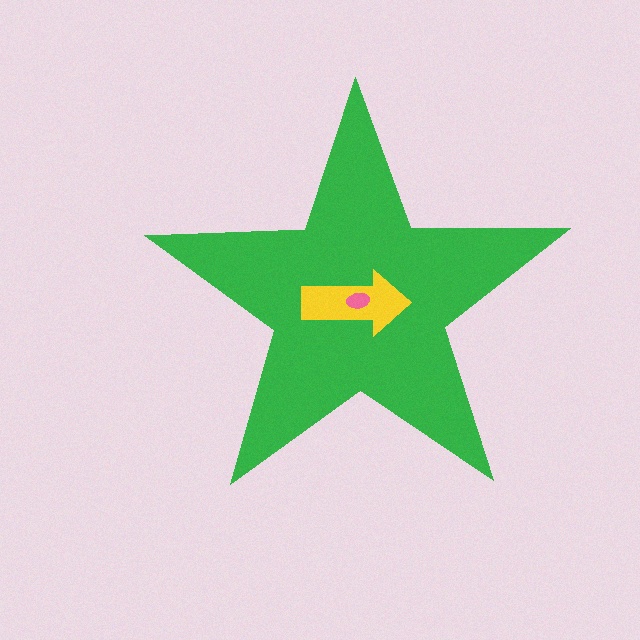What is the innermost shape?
The pink ellipse.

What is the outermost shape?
The green star.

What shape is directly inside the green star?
The yellow arrow.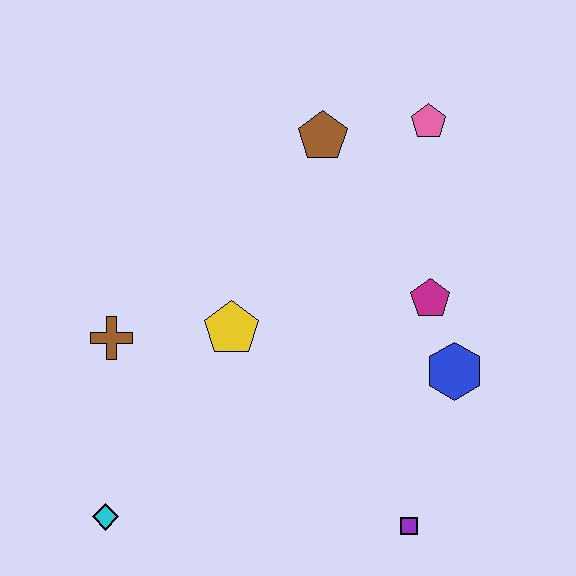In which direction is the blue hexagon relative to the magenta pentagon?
The blue hexagon is below the magenta pentagon.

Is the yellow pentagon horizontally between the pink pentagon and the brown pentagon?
No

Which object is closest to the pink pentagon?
The brown pentagon is closest to the pink pentagon.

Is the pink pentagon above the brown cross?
Yes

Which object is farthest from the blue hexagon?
The cyan diamond is farthest from the blue hexagon.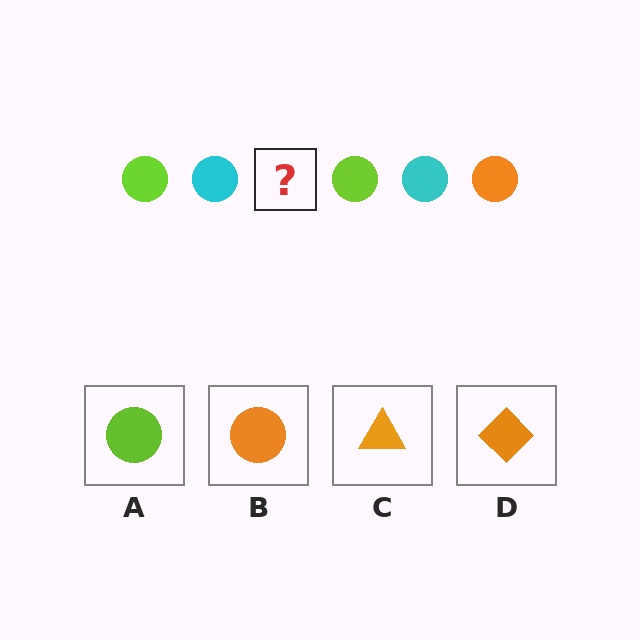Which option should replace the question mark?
Option B.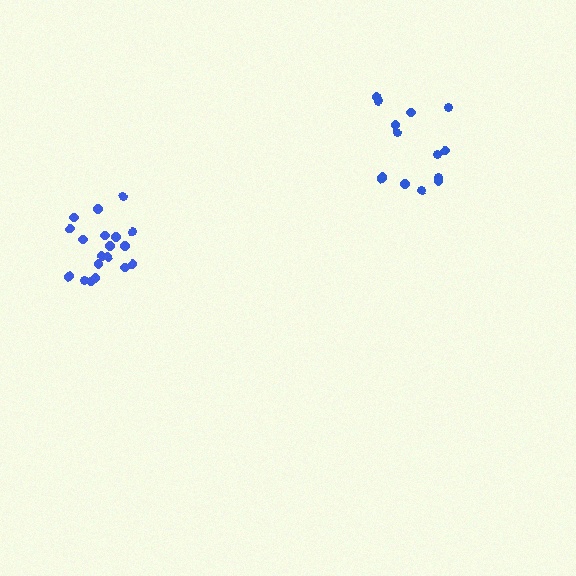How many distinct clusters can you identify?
There are 2 distinct clusters.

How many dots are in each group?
Group 1: 14 dots, Group 2: 19 dots (33 total).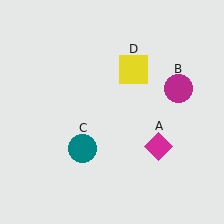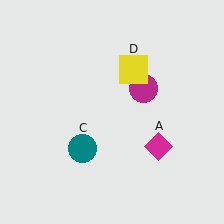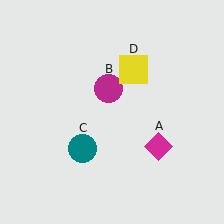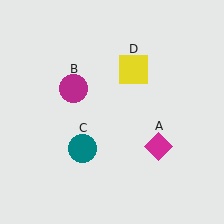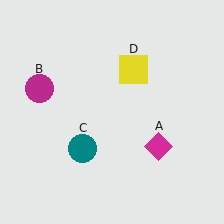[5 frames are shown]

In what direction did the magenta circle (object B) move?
The magenta circle (object B) moved left.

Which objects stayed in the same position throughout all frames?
Magenta diamond (object A) and teal circle (object C) and yellow square (object D) remained stationary.